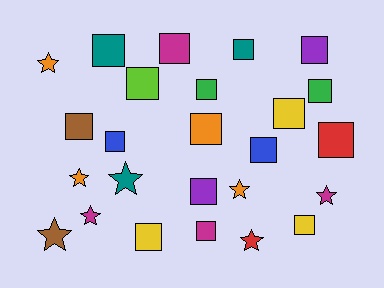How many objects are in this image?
There are 25 objects.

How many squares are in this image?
There are 17 squares.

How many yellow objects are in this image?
There are 3 yellow objects.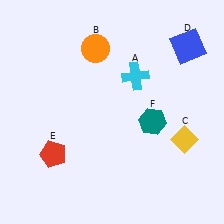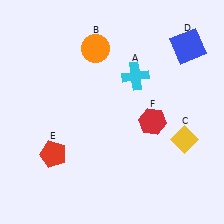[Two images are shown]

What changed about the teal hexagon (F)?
In Image 1, F is teal. In Image 2, it changed to red.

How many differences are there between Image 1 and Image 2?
There is 1 difference between the two images.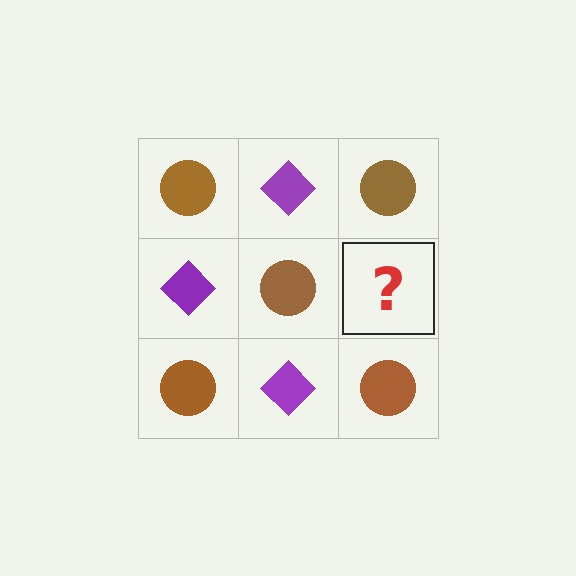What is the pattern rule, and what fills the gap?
The rule is that it alternates brown circle and purple diamond in a checkerboard pattern. The gap should be filled with a purple diamond.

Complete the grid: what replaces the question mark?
The question mark should be replaced with a purple diamond.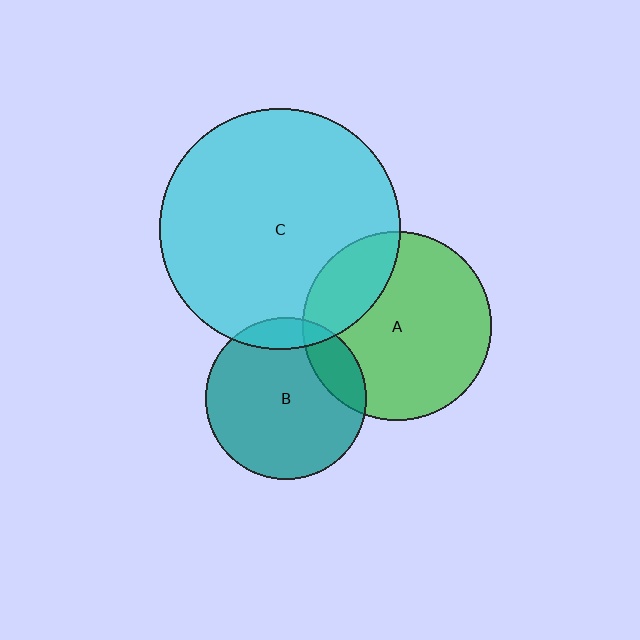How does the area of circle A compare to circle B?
Approximately 1.4 times.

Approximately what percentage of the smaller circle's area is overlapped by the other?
Approximately 15%.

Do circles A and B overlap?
Yes.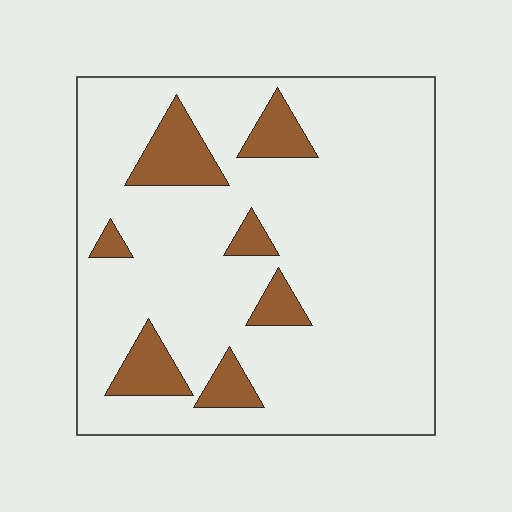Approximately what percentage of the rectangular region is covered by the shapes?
Approximately 15%.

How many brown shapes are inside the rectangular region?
7.